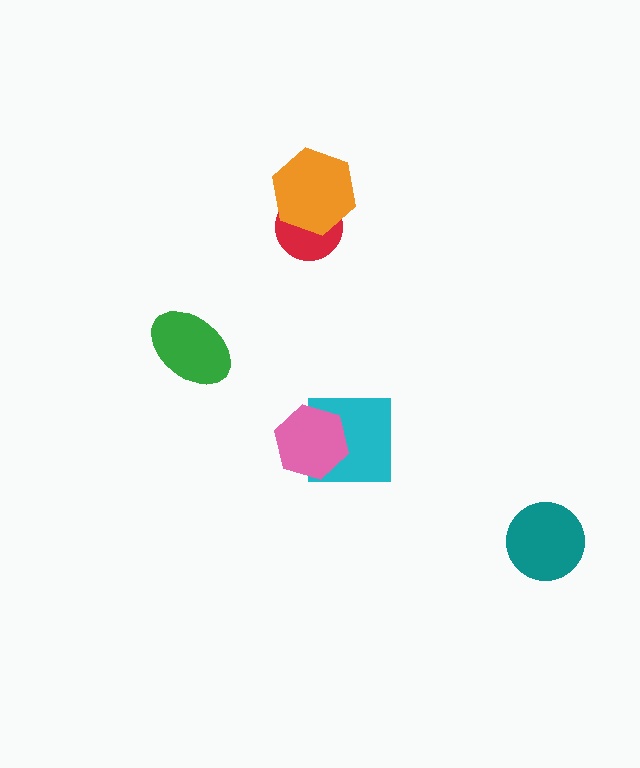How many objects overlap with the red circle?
1 object overlaps with the red circle.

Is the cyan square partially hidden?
Yes, it is partially covered by another shape.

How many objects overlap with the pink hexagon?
1 object overlaps with the pink hexagon.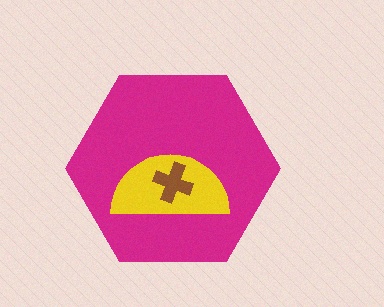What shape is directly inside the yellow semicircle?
The brown cross.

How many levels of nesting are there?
3.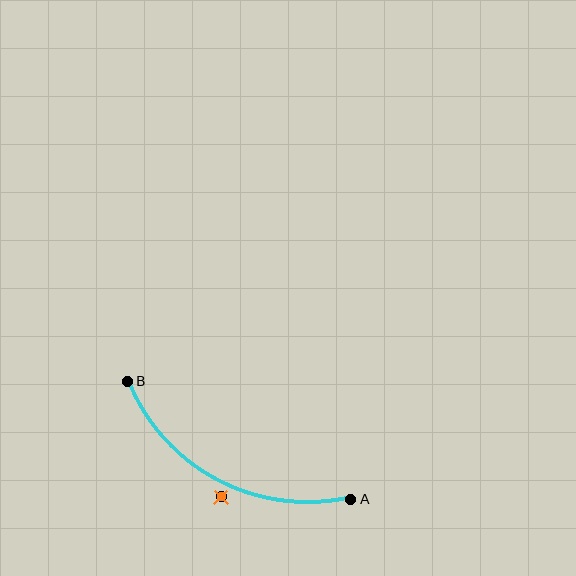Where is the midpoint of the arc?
The arc midpoint is the point on the curve farthest from the straight line joining A and B. It sits below that line.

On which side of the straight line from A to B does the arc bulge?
The arc bulges below the straight line connecting A and B.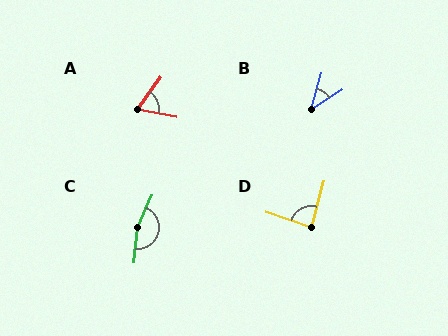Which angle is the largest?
C, at approximately 162 degrees.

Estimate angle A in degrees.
Approximately 64 degrees.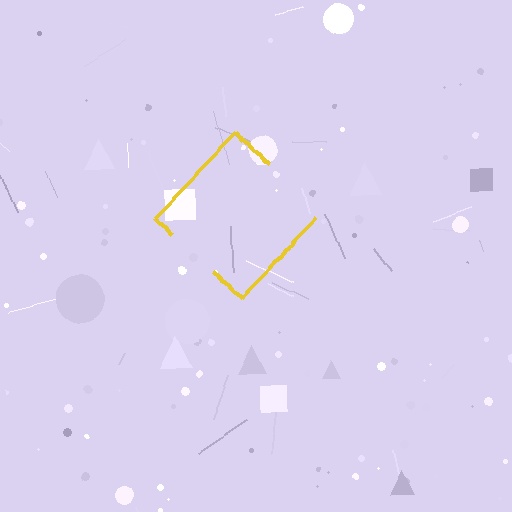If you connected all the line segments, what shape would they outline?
They would outline a diamond.